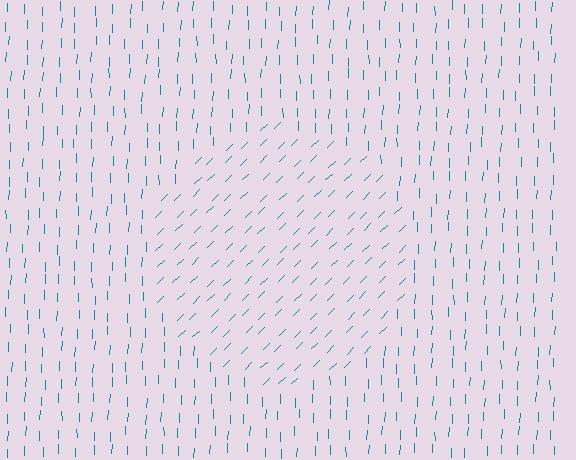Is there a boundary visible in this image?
Yes, there is a texture boundary formed by a change in line orientation.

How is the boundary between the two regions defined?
The boundary is defined purely by a change in line orientation (approximately 45 degrees difference). All lines are the same color and thickness.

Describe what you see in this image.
The image is filled with small teal line segments. A circle region in the image has lines oriented differently from the surrounding lines, creating a visible texture boundary.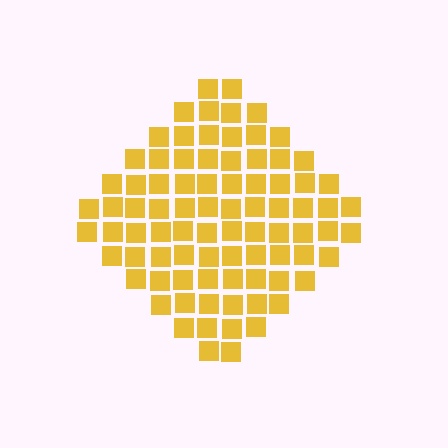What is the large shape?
The large shape is a diamond.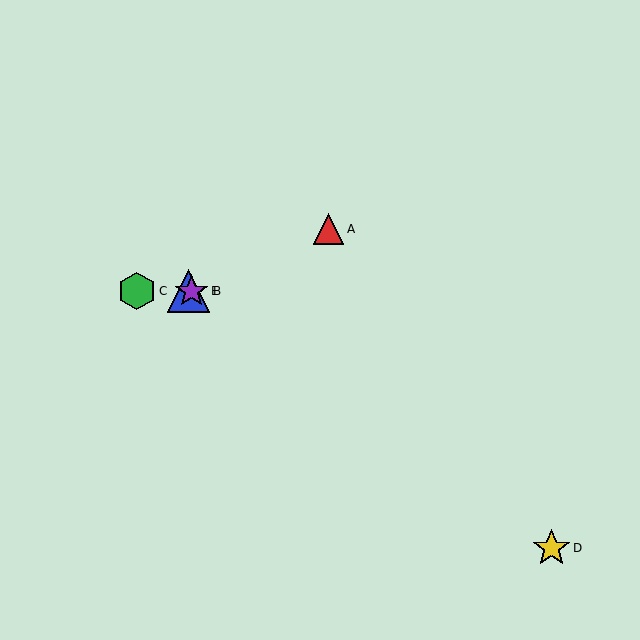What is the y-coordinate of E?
Object E is at y≈291.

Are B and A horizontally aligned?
No, B is at y≈291 and A is at y≈229.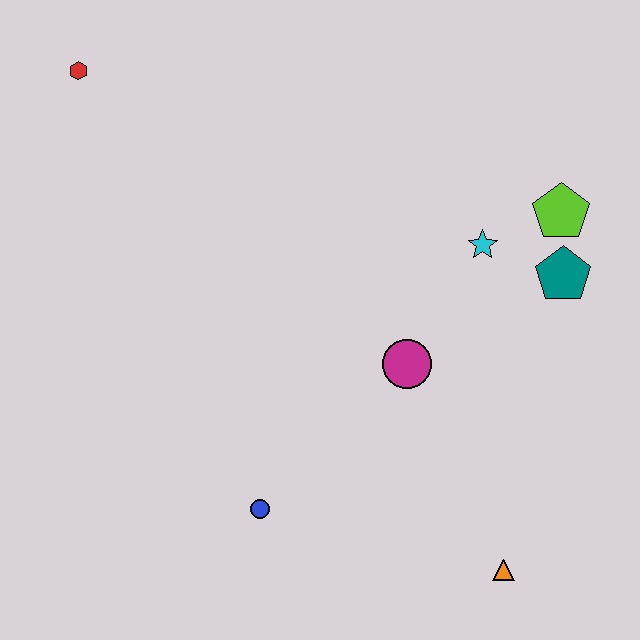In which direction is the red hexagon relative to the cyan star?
The red hexagon is to the left of the cyan star.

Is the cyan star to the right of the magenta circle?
Yes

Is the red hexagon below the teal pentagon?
No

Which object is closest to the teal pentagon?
The lime pentagon is closest to the teal pentagon.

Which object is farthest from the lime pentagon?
The red hexagon is farthest from the lime pentagon.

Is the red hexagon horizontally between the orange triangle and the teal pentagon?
No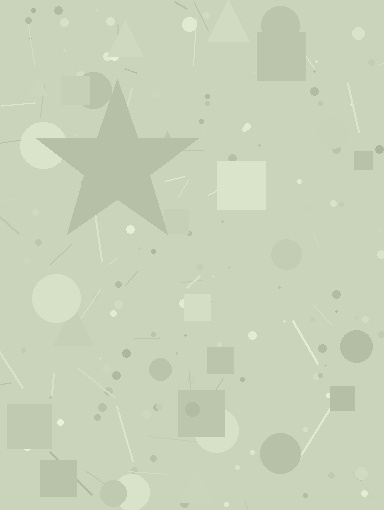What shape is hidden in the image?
A star is hidden in the image.